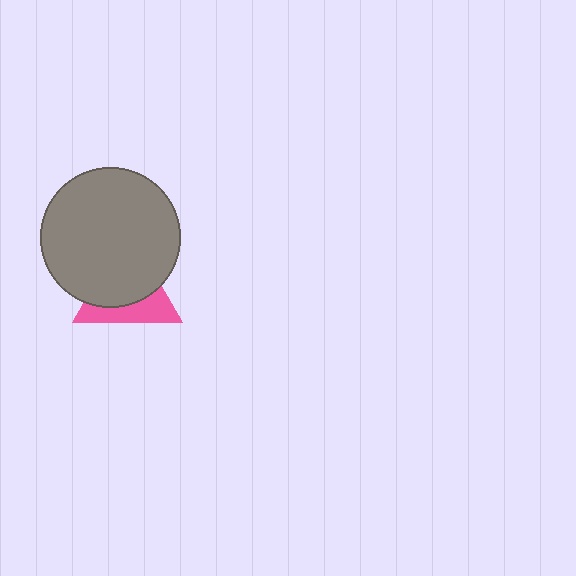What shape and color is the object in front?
The object in front is a gray circle.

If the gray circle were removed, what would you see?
You would see the complete pink triangle.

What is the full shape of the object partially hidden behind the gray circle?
The partially hidden object is a pink triangle.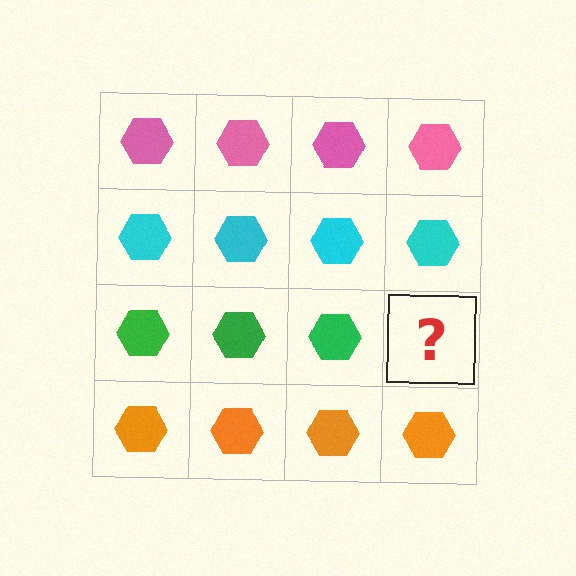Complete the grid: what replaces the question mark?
The question mark should be replaced with a green hexagon.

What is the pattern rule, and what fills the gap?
The rule is that each row has a consistent color. The gap should be filled with a green hexagon.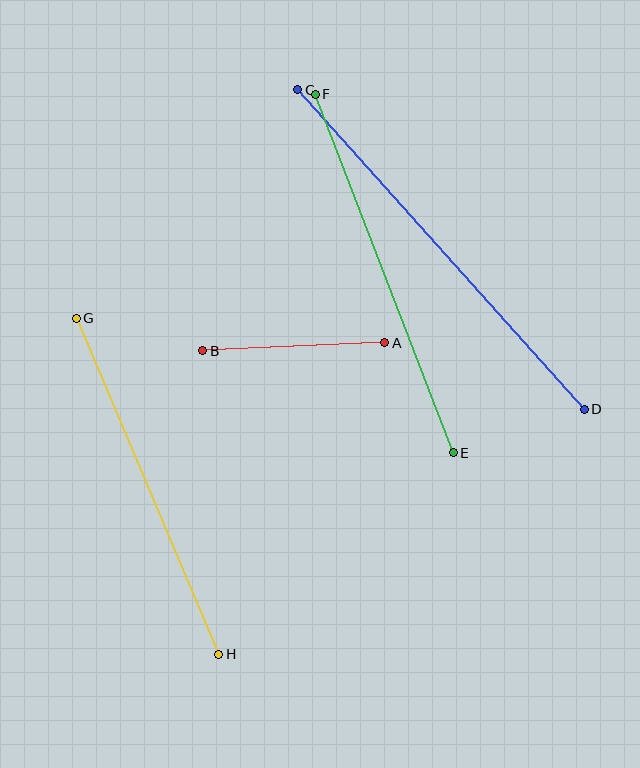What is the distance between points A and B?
The distance is approximately 182 pixels.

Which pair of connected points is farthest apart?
Points C and D are farthest apart.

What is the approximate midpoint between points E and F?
The midpoint is at approximately (384, 273) pixels.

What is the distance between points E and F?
The distance is approximately 384 pixels.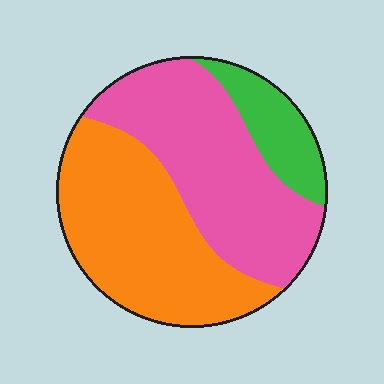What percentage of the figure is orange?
Orange covers 44% of the figure.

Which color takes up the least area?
Green, at roughly 15%.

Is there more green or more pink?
Pink.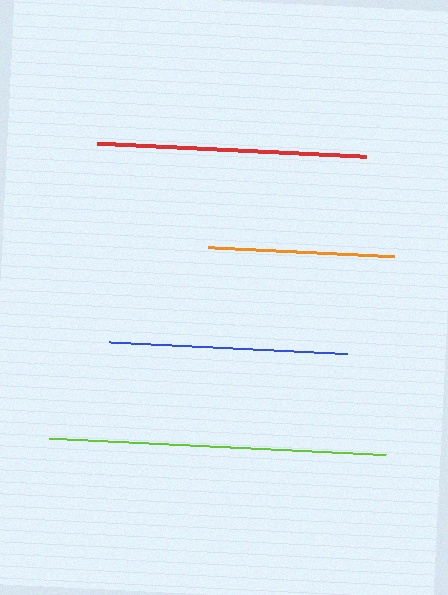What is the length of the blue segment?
The blue segment is approximately 239 pixels long.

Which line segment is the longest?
The lime line is the longest at approximately 337 pixels.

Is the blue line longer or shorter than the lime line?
The lime line is longer than the blue line.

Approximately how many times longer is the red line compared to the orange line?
The red line is approximately 1.5 times the length of the orange line.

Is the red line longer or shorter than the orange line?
The red line is longer than the orange line.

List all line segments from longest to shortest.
From longest to shortest: lime, red, blue, orange.